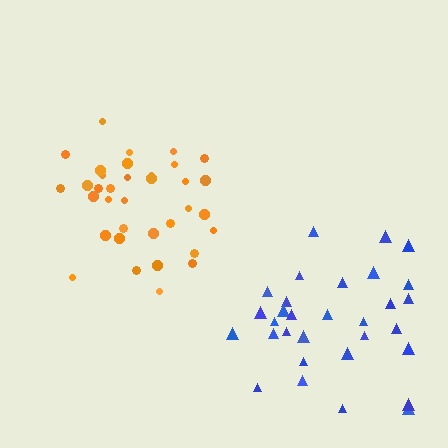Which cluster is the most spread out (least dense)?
Blue.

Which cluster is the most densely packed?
Orange.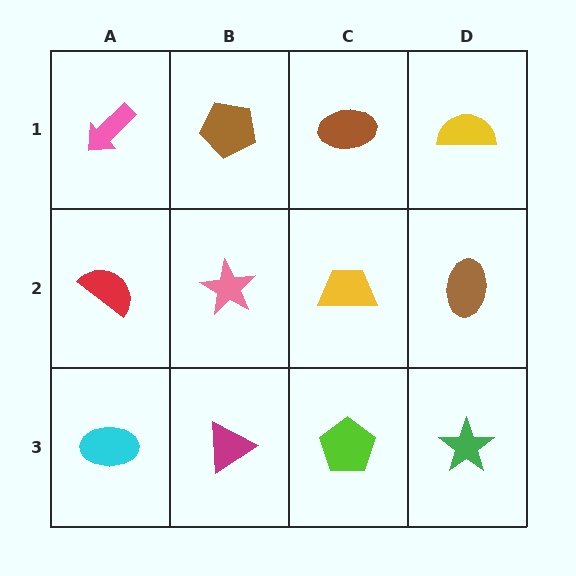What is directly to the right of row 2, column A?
A pink star.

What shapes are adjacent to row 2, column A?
A pink arrow (row 1, column A), a cyan ellipse (row 3, column A), a pink star (row 2, column B).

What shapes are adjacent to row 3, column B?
A pink star (row 2, column B), a cyan ellipse (row 3, column A), a lime pentagon (row 3, column C).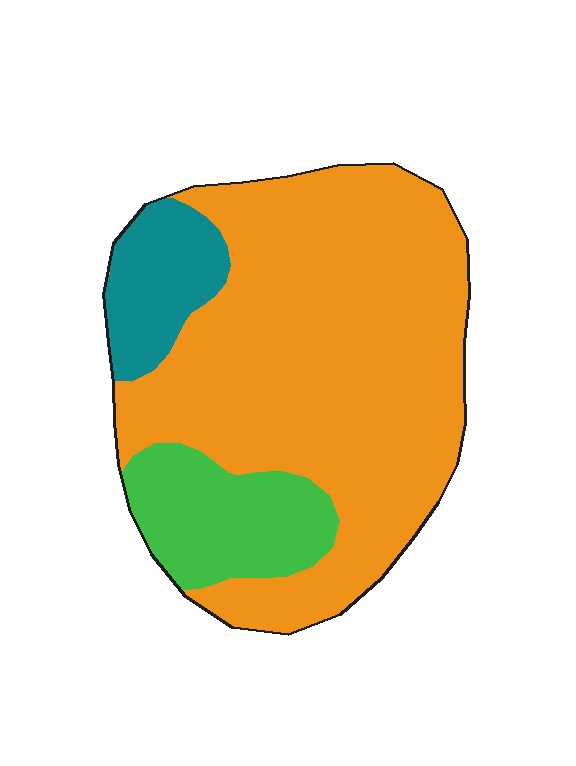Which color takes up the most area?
Orange, at roughly 75%.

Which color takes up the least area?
Teal, at roughly 10%.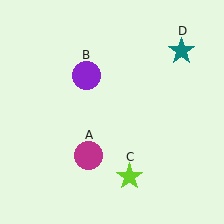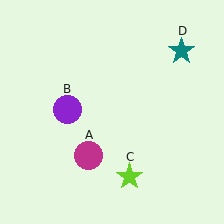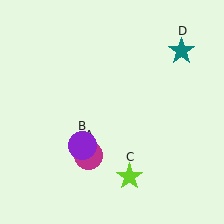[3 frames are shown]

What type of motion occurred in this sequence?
The purple circle (object B) rotated counterclockwise around the center of the scene.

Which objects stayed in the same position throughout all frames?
Magenta circle (object A) and lime star (object C) and teal star (object D) remained stationary.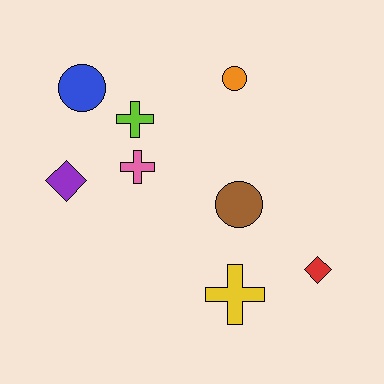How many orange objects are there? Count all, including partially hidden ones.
There is 1 orange object.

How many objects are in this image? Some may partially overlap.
There are 8 objects.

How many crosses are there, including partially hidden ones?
There are 3 crosses.